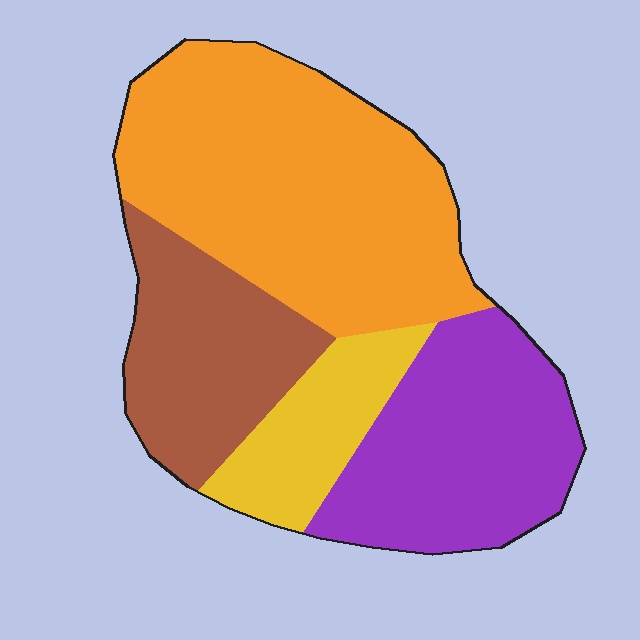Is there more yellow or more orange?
Orange.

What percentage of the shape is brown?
Brown covers roughly 20% of the shape.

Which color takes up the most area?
Orange, at roughly 40%.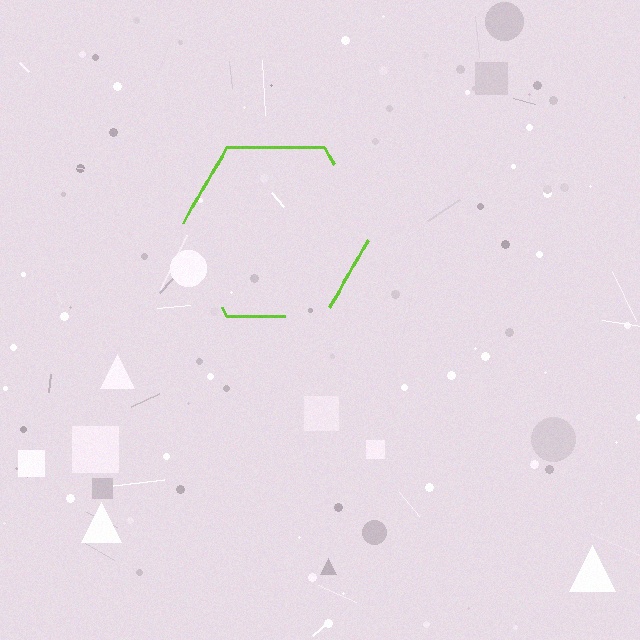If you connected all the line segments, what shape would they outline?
They would outline a hexagon.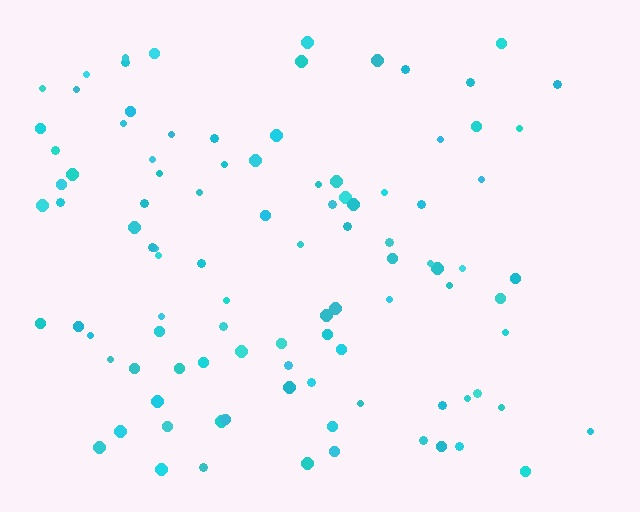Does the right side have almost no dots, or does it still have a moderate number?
Still a moderate number, just noticeably fewer than the left.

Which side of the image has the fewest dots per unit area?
The right.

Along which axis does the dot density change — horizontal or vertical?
Horizontal.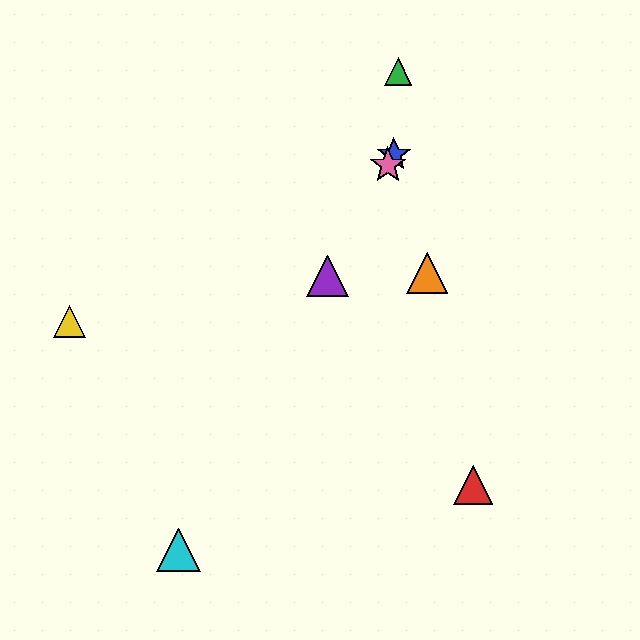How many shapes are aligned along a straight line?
4 shapes (the blue star, the purple triangle, the cyan triangle, the pink star) are aligned along a straight line.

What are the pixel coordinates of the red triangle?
The red triangle is at (473, 485).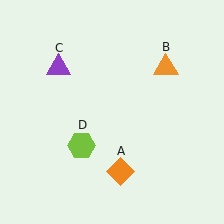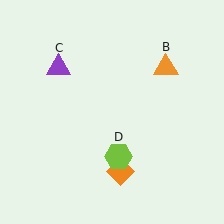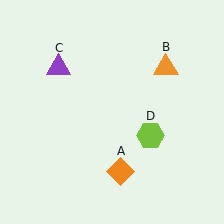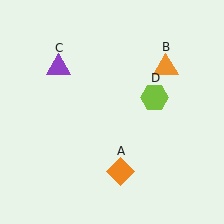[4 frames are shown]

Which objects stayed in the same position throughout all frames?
Orange diamond (object A) and orange triangle (object B) and purple triangle (object C) remained stationary.